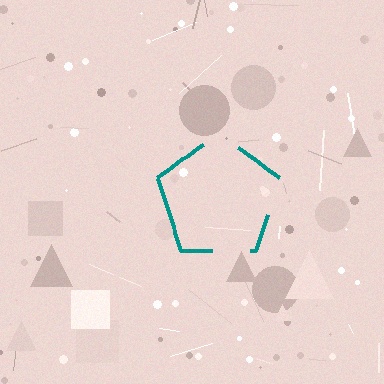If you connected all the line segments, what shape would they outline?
They would outline a pentagon.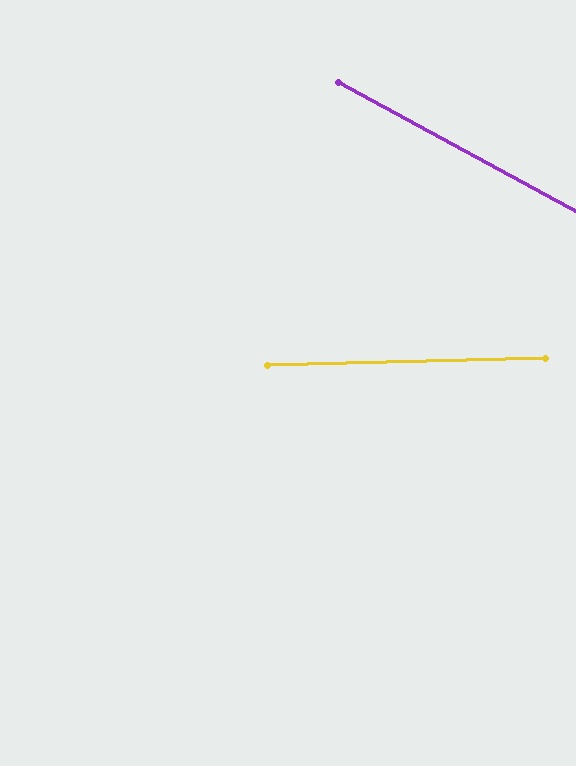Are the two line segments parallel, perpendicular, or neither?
Neither parallel nor perpendicular — they differ by about 30°.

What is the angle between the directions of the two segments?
Approximately 30 degrees.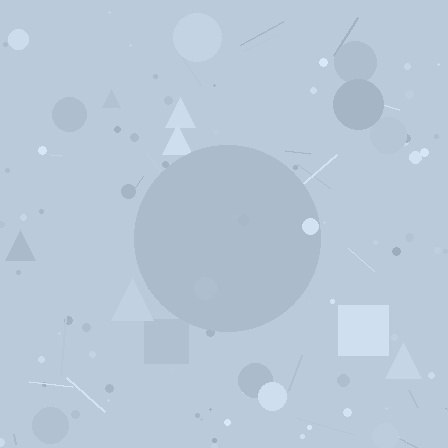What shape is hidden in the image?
A circle is hidden in the image.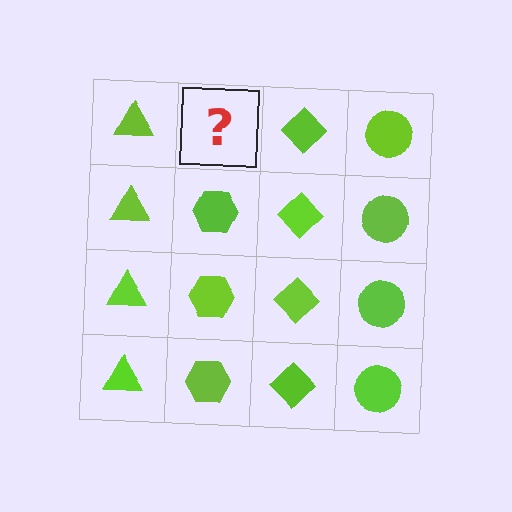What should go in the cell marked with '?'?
The missing cell should contain a lime hexagon.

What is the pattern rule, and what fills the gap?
The rule is that each column has a consistent shape. The gap should be filled with a lime hexagon.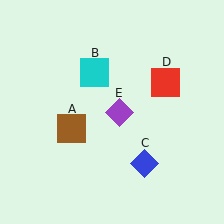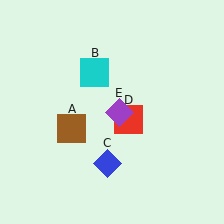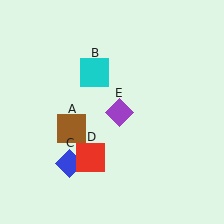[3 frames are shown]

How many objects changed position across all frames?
2 objects changed position: blue diamond (object C), red square (object D).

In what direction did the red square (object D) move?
The red square (object D) moved down and to the left.